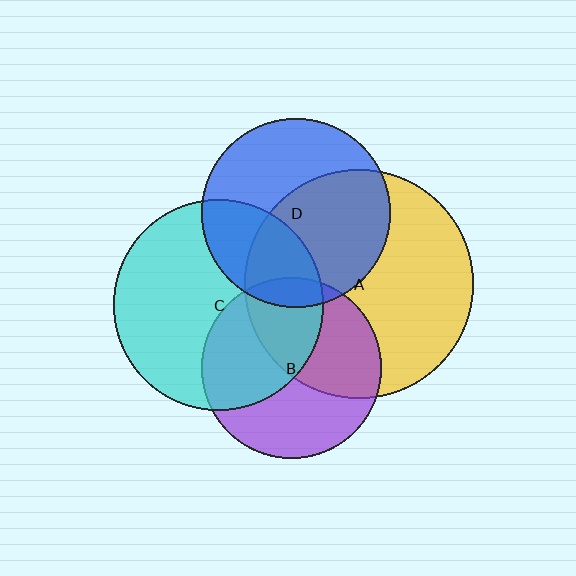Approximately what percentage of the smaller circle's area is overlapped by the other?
Approximately 45%.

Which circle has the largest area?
Circle A (yellow).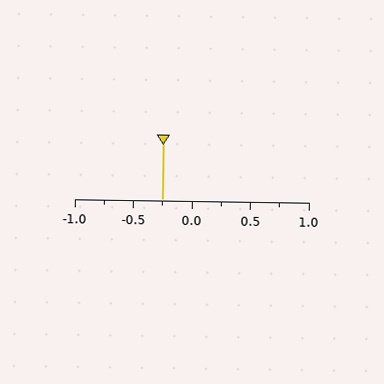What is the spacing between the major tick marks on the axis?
The major ticks are spaced 0.5 apart.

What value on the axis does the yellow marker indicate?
The marker indicates approximately -0.25.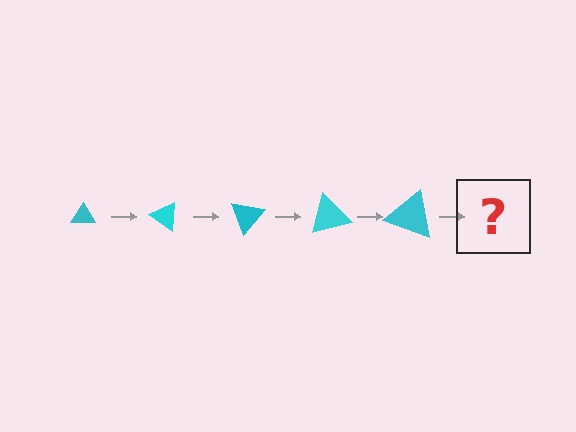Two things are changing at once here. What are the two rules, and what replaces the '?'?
The two rules are that the triangle grows larger each step and it rotates 35 degrees each step. The '?' should be a triangle, larger than the previous one and rotated 175 degrees from the start.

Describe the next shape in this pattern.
It should be a triangle, larger than the previous one and rotated 175 degrees from the start.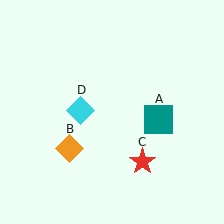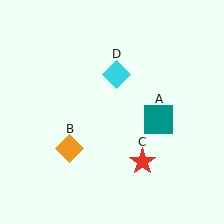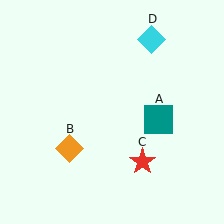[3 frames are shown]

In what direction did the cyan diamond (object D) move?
The cyan diamond (object D) moved up and to the right.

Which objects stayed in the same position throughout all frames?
Teal square (object A) and orange diamond (object B) and red star (object C) remained stationary.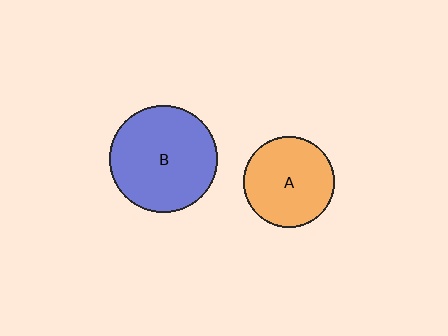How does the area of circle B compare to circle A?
Approximately 1.4 times.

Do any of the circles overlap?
No, none of the circles overlap.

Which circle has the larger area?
Circle B (blue).